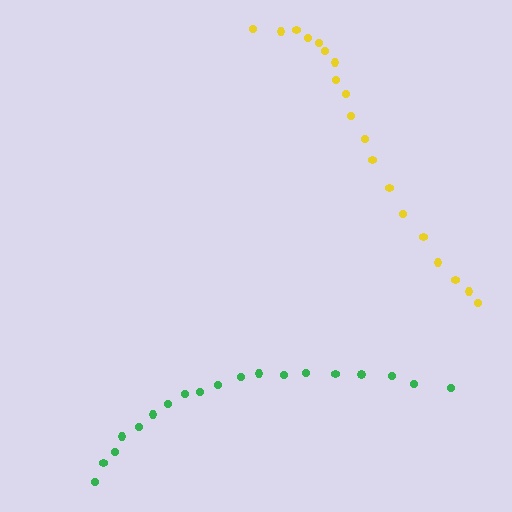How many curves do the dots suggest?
There are 2 distinct paths.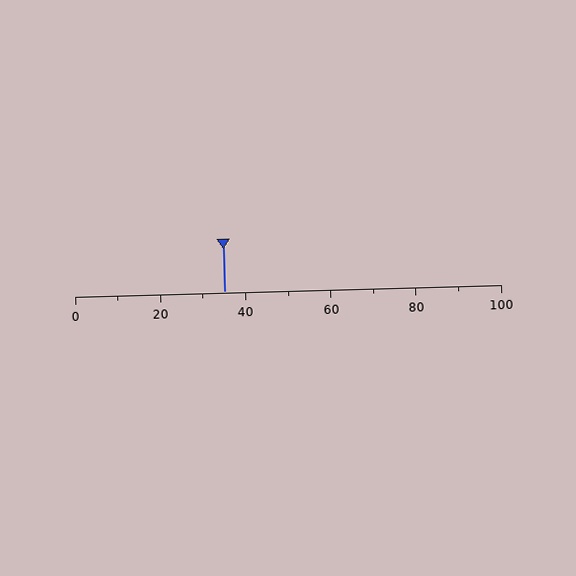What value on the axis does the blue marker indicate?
The marker indicates approximately 35.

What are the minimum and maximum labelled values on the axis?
The axis runs from 0 to 100.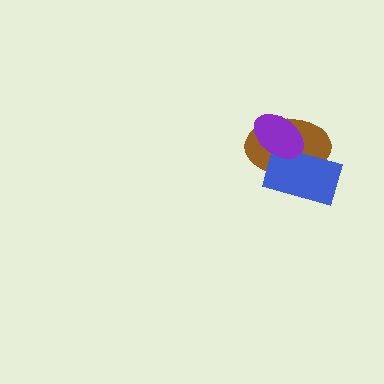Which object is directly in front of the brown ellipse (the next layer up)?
The blue rectangle is directly in front of the brown ellipse.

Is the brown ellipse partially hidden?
Yes, it is partially covered by another shape.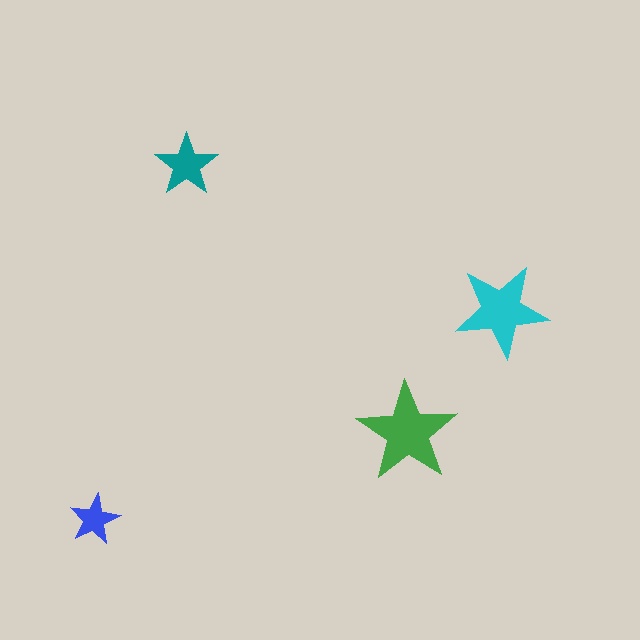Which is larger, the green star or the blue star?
The green one.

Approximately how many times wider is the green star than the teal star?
About 1.5 times wider.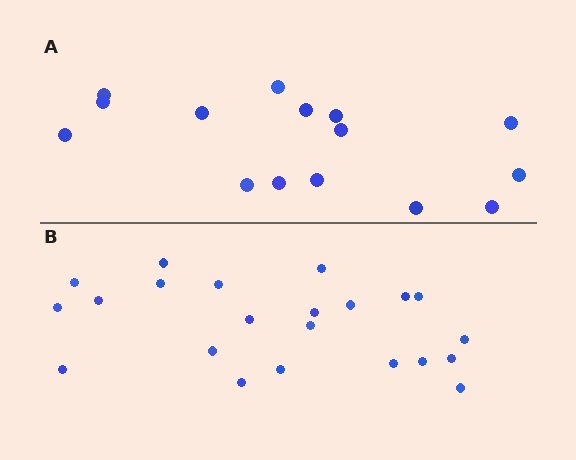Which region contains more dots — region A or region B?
Region B (the bottom region) has more dots.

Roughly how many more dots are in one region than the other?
Region B has roughly 8 or so more dots than region A.